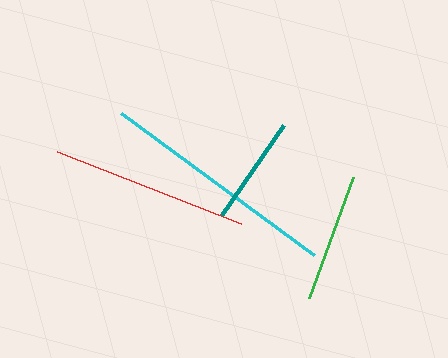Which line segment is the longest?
The cyan line is the longest at approximately 239 pixels.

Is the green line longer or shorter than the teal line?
The green line is longer than the teal line.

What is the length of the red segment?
The red segment is approximately 197 pixels long.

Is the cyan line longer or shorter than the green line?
The cyan line is longer than the green line.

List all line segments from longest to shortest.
From longest to shortest: cyan, red, green, teal.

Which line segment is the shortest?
The teal line is the shortest at approximately 109 pixels.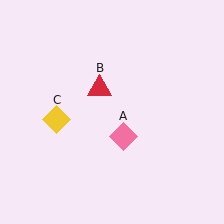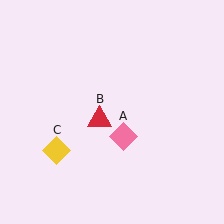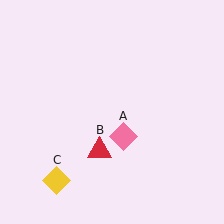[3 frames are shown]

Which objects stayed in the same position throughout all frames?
Pink diamond (object A) remained stationary.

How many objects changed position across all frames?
2 objects changed position: red triangle (object B), yellow diamond (object C).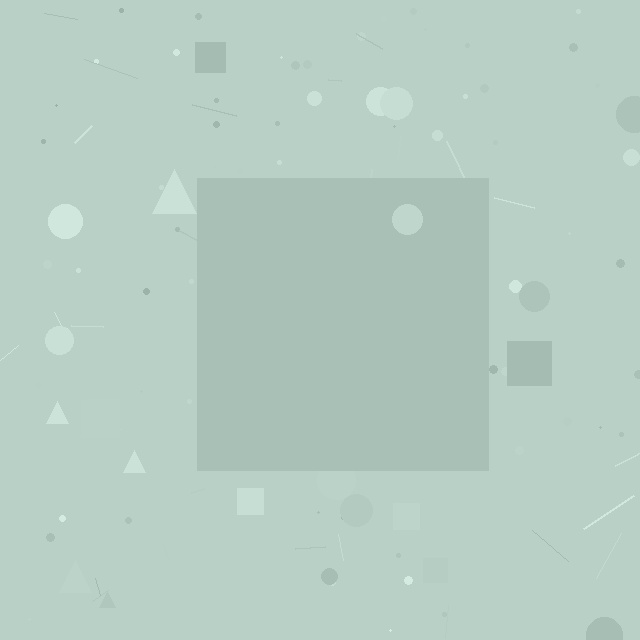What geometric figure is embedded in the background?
A square is embedded in the background.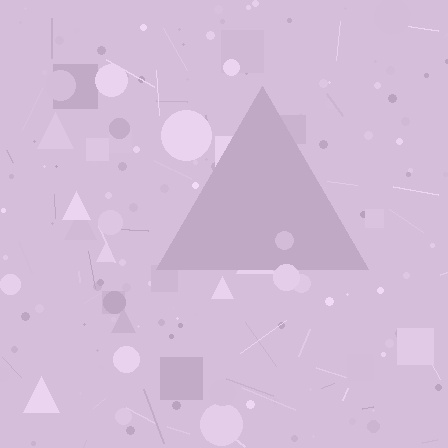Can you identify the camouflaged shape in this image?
The camouflaged shape is a triangle.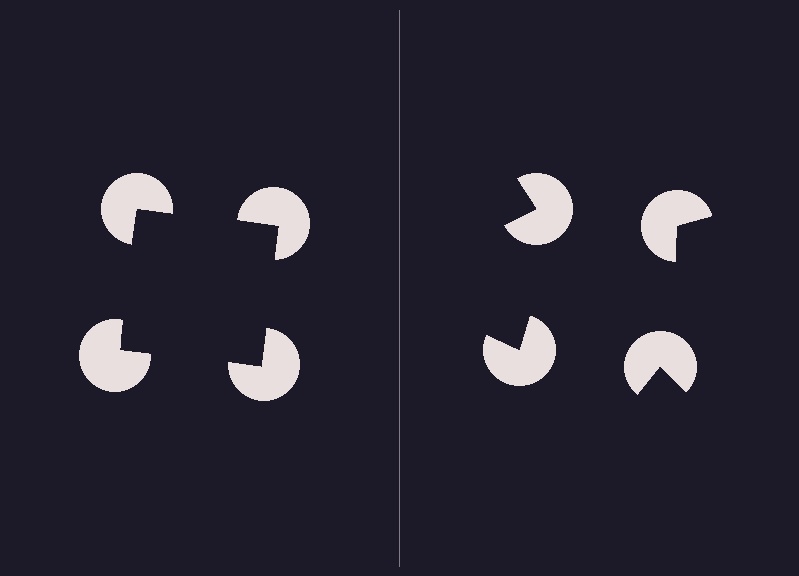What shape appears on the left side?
An illusory square.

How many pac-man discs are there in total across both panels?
8 — 4 on each side.